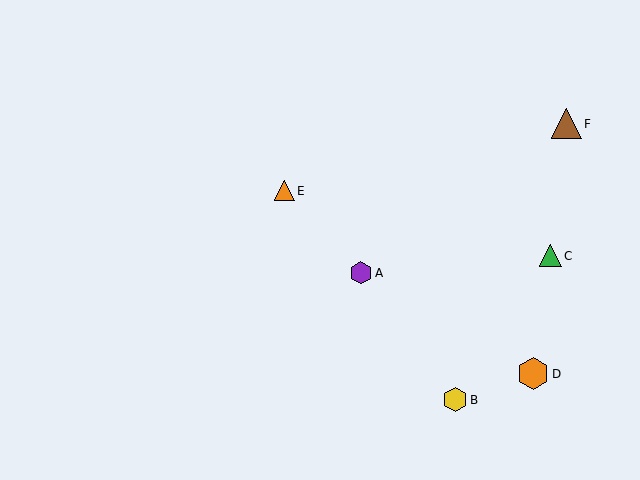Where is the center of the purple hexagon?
The center of the purple hexagon is at (361, 273).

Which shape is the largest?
The orange hexagon (labeled D) is the largest.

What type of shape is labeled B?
Shape B is a yellow hexagon.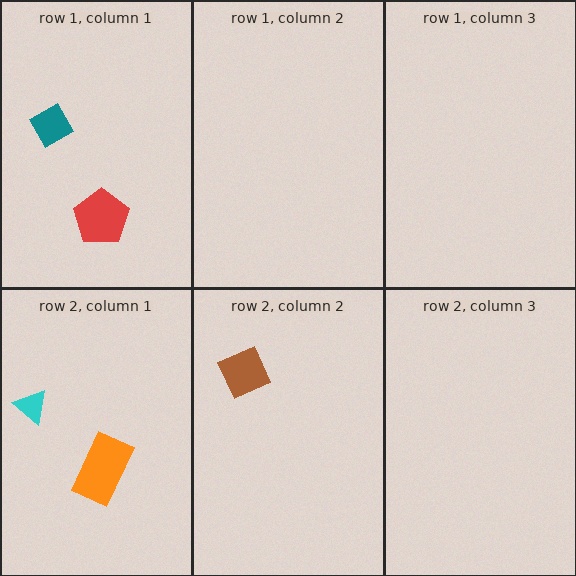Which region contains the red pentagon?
The row 1, column 1 region.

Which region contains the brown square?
The row 2, column 2 region.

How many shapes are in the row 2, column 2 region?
1.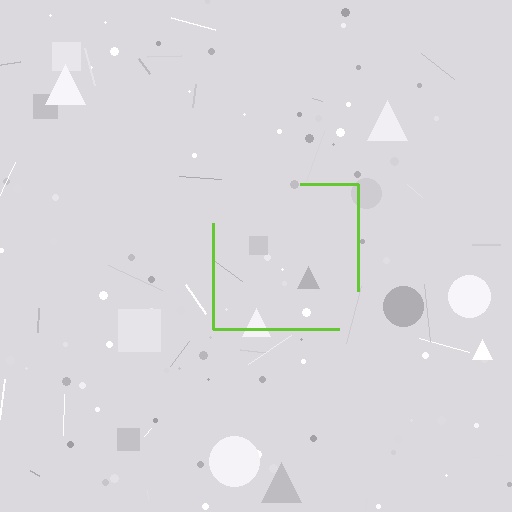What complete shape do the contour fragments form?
The contour fragments form a square.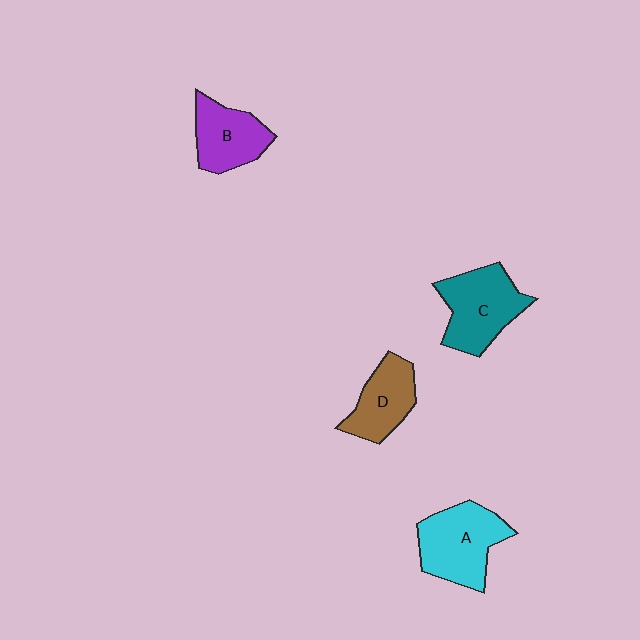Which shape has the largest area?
Shape A (cyan).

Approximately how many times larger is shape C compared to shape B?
Approximately 1.3 times.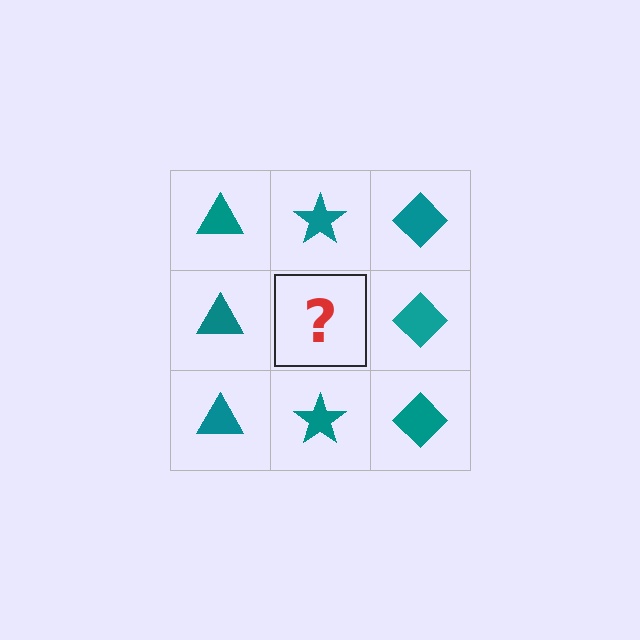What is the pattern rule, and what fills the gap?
The rule is that each column has a consistent shape. The gap should be filled with a teal star.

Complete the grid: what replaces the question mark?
The question mark should be replaced with a teal star.